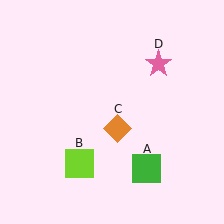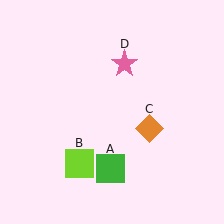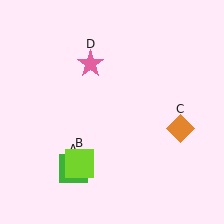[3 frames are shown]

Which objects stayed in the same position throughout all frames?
Lime square (object B) remained stationary.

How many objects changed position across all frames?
3 objects changed position: green square (object A), orange diamond (object C), pink star (object D).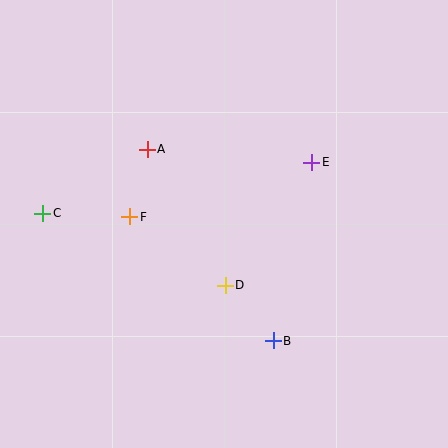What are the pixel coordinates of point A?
Point A is at (147, 149).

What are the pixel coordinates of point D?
Point D is at (225, 285).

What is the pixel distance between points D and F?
The distance between D and F is 117 pixels.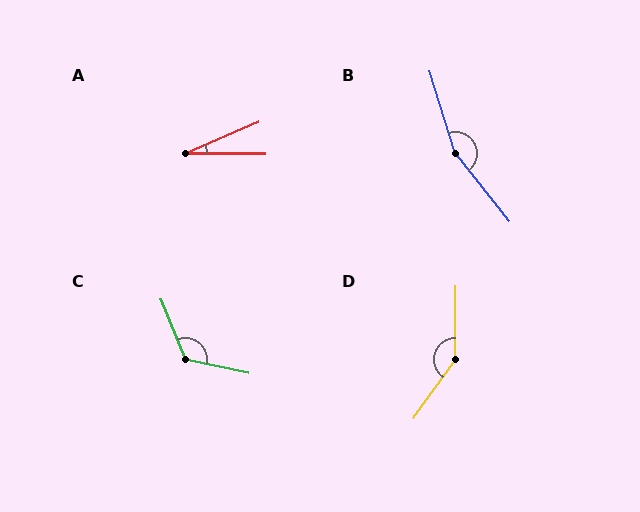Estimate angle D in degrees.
Approximately 145 degrees.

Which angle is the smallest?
A, at approximately 23 degrees.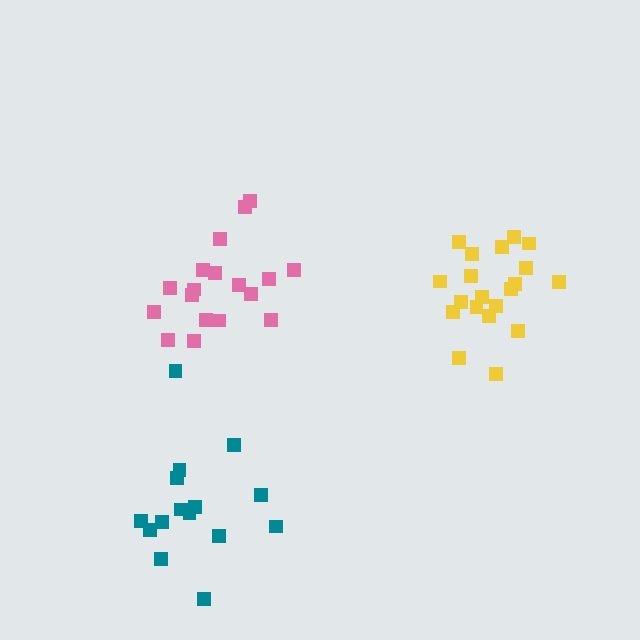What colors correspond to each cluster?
The clusters are colored: pink, teal, yellow.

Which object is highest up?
The pink cluster is topmost.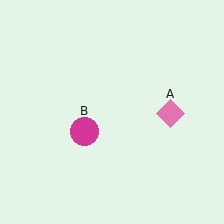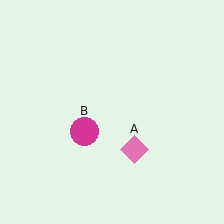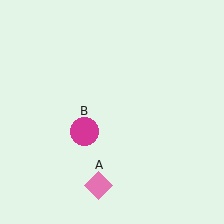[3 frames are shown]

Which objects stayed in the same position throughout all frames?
Magenta circle (object B) remained stationary.